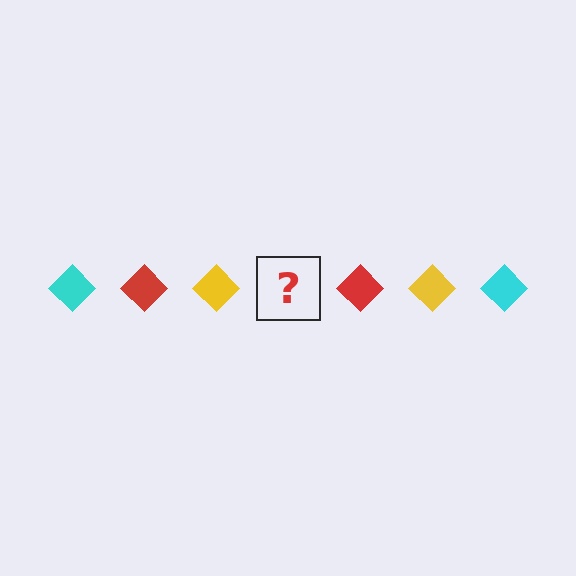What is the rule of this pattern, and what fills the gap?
The rule is that the pattern cycles through cyan, red, yellow diamonds. The gap should be filled with a cyan diamond.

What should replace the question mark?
The question mark should be replaced with a cyan diamond.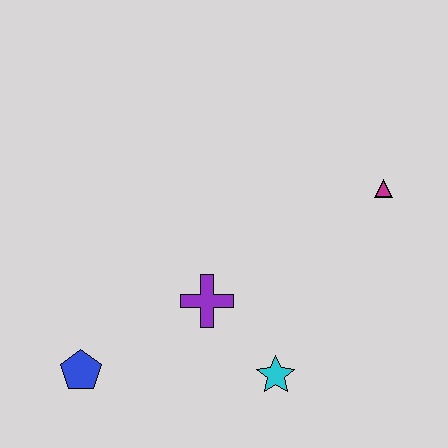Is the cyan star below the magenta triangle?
Yes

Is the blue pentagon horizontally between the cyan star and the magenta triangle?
No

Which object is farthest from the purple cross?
The magenta triangle is farthest from the purple cross.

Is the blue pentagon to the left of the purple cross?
Yes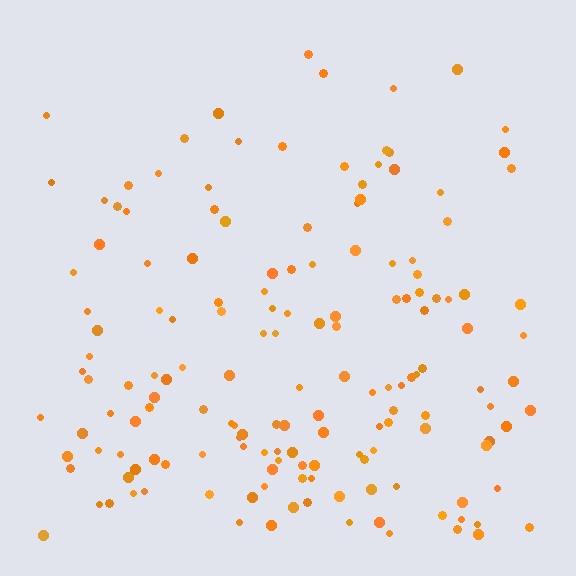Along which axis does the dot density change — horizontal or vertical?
Vertical.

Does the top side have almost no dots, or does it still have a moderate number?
Still a moderate number, just noticeably fewer than the bottom.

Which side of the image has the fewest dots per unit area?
The top.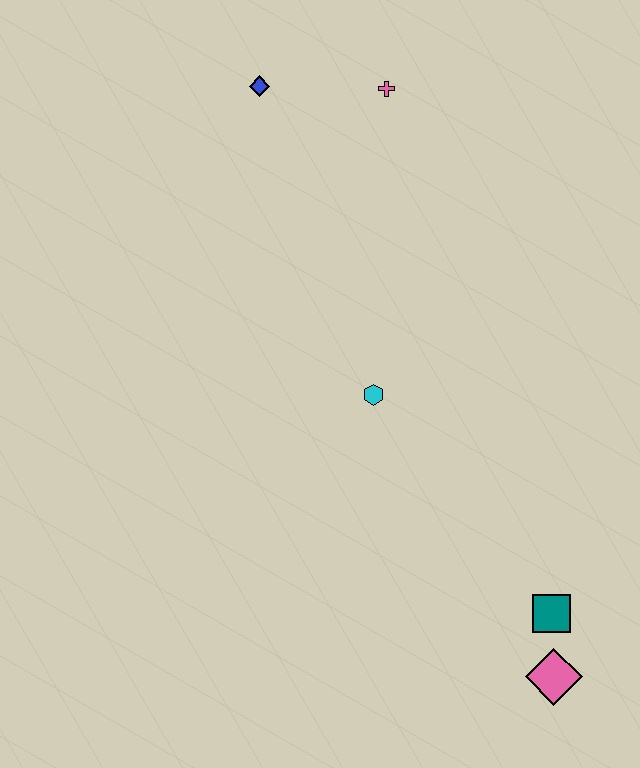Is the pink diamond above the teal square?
No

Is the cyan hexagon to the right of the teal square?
No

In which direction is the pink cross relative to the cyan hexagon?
The pink cross is above the cyan hexagon.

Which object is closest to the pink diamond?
The teal square is closest to the pink diamond.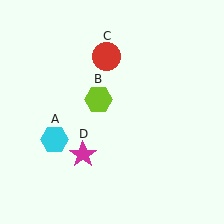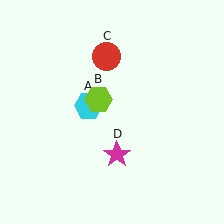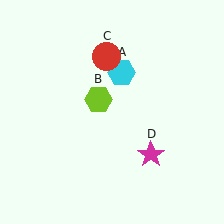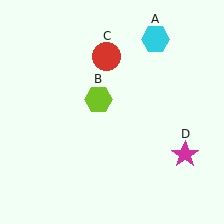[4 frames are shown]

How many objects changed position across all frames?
2 objects changed position: cyan hexagon (object A), magenta star (object D).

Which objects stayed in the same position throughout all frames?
Lime hexagon (object B) and red circle (object C) remained stationary.